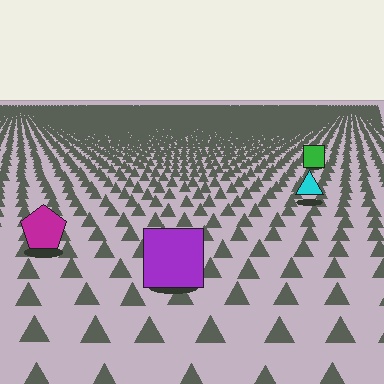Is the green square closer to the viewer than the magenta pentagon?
No. The magenta pentagon is closer — you can tell from the texture gradient: the ground texture is coarser near it.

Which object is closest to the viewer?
The purple square is closest. The texture marks near it are larger and more spread out.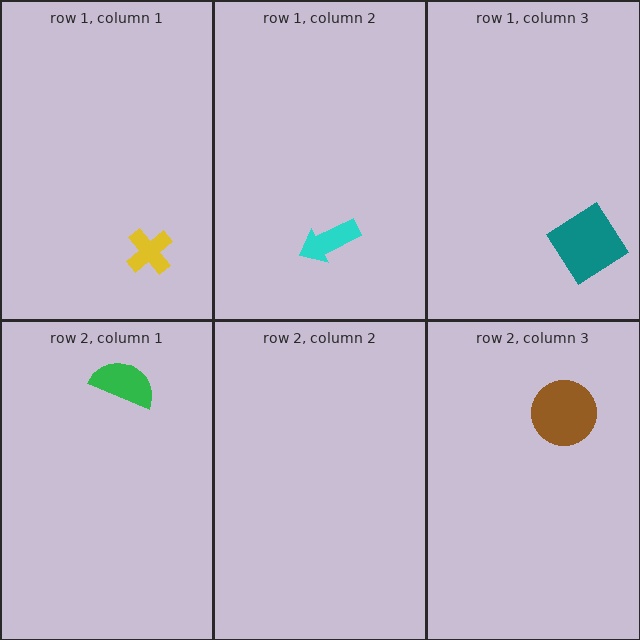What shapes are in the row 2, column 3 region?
The brown circle.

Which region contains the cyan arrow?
The row 1, column 2 region.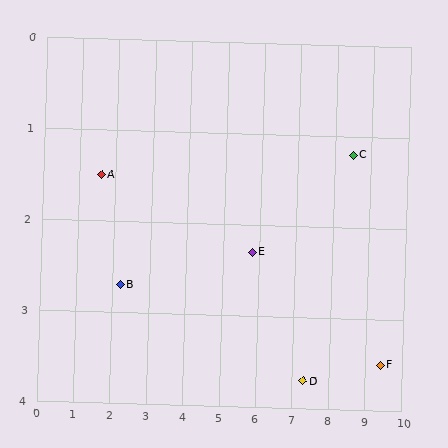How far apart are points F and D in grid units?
Points F and D are about 2.1 grid units apart.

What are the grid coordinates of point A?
Point A is at approximately (1.6, 1.5).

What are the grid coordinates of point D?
Point D is at approximately (7.3, 3.7).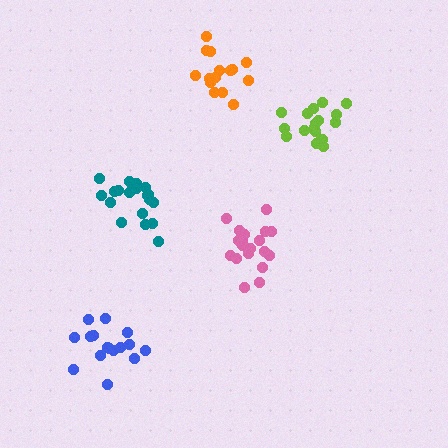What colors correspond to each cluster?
The clusters are colored: teal, lime, blue, pink, orange.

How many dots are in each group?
Group 1: 19 dots, Group 2: 18 dots, Group 3: 16 dots, Group 4: 19 dots, Group 5: 15 dots (87 total).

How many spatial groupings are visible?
There are 5 spatial groupings.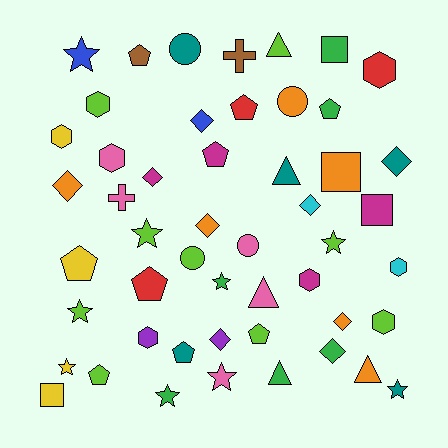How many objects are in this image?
There are 50 objects.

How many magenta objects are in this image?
There are 4 magenta objects.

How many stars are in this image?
There are 9 stars.